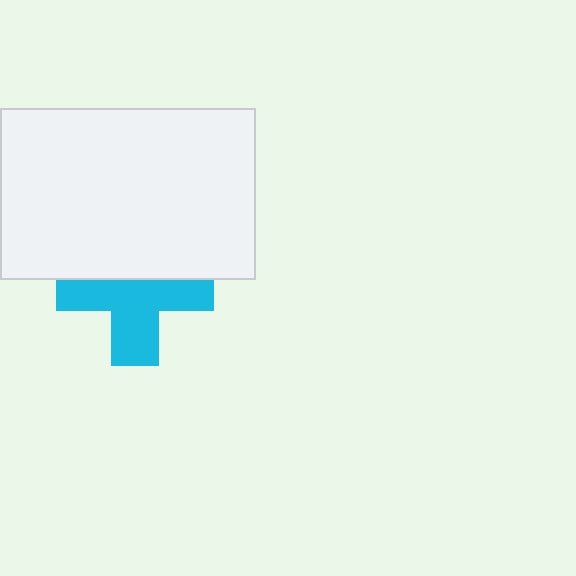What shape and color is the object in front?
The object in front is a white rectangle.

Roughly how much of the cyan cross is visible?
About half of it is visible (roughly 59%).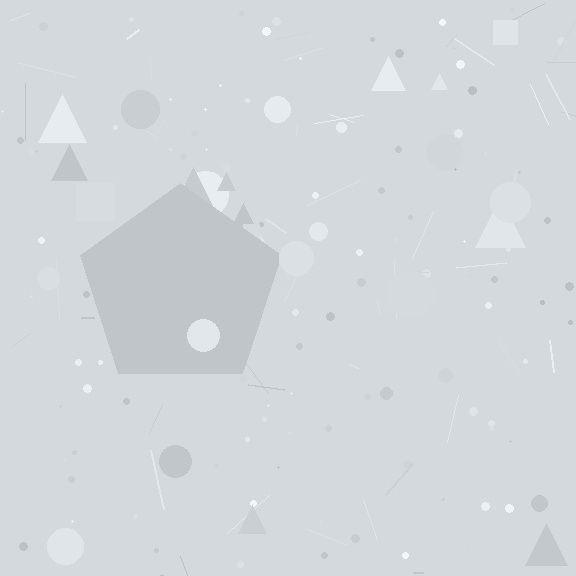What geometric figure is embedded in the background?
A pentagon is embedded in the background.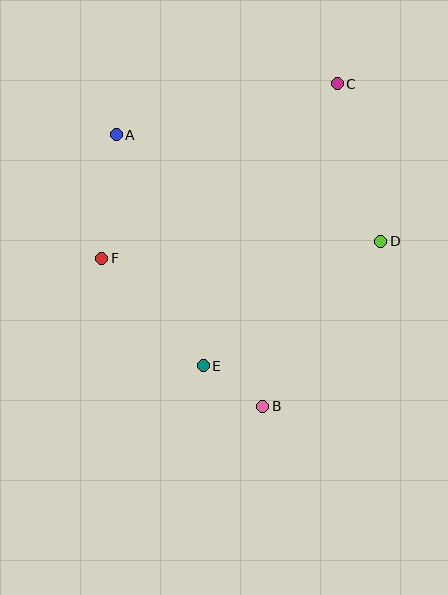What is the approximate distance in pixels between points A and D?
The distance between A and D is approximately 285 pixels.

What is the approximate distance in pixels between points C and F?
The distance between C and F is approximately 293 pixels.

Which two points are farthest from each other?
Points B and C are farthest from each other.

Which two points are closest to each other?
Points B and E are closest to each other.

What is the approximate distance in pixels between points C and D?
The distance between C and D is approximately 163 pixels.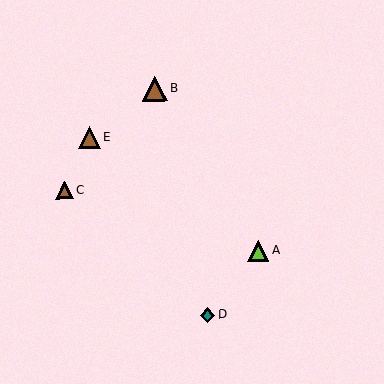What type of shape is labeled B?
Shape B is a brown triangle.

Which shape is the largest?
The brown triangle (labeled B) is the largest.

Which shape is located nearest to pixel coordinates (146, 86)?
The brown triangle (labeled B) at (155, 89) is nearest to that location.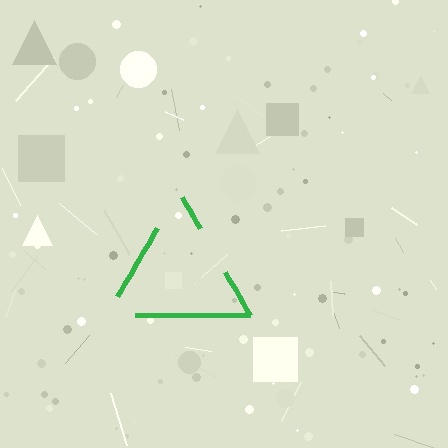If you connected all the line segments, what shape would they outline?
They would outline a triangle.